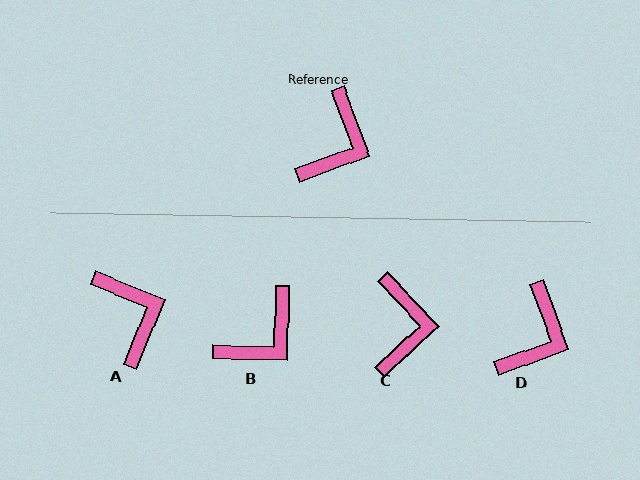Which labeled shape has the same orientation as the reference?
D.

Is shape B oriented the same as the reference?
No, it is off by about 21 degrees.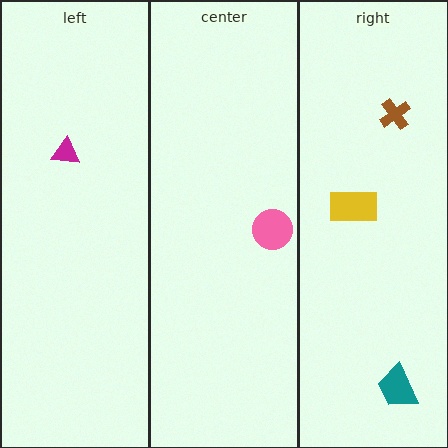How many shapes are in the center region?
1.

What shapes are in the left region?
The magenta triangle.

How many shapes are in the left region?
1.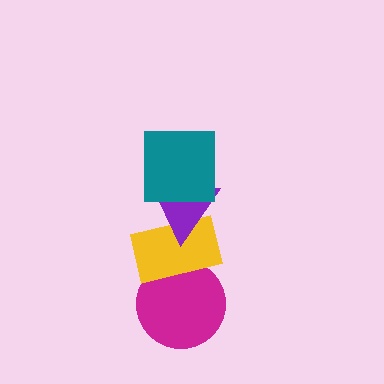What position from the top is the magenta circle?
The magenta circle is 4th from the top.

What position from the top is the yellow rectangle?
The yellow rectangle is 3rd from the top.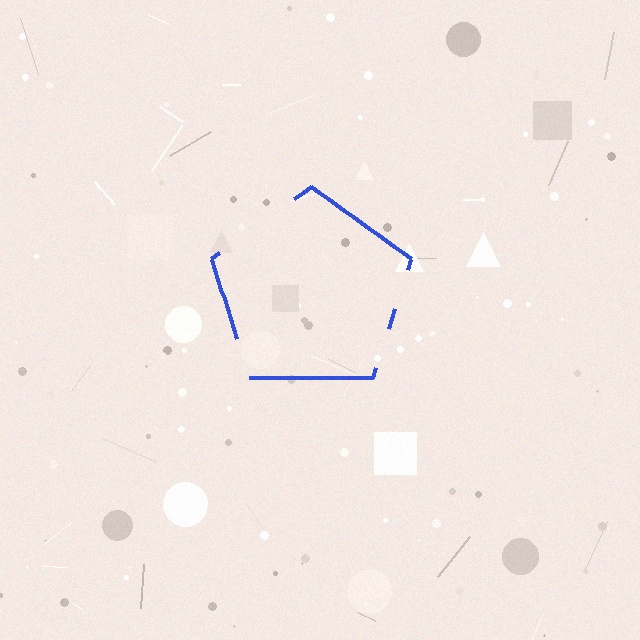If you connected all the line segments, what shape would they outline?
They would outline a pentagon.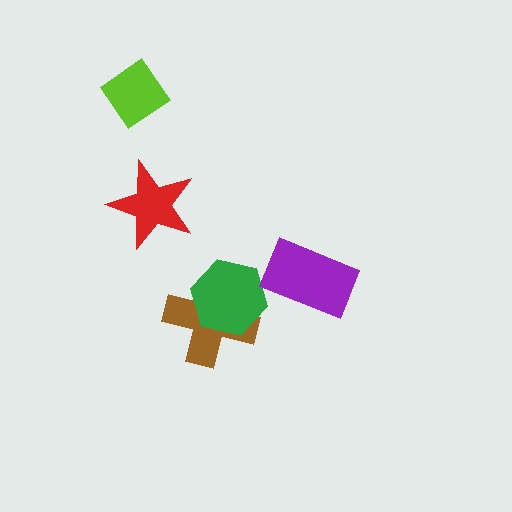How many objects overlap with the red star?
0 objects overlap with the red star.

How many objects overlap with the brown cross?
1 object overlaps with the brown cross.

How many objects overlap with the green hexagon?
1 object overlaps with the green hexagon.